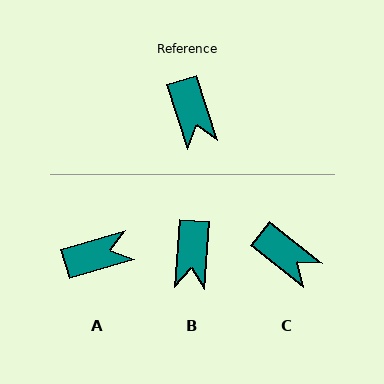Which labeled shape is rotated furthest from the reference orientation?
A, about 88 degrees away.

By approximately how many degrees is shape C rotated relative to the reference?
Approximately 34 degrees counter-clockwise.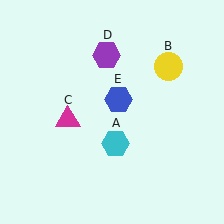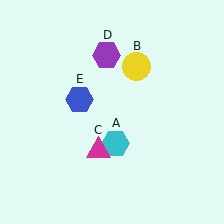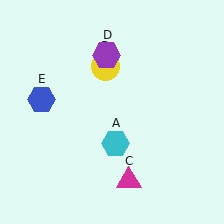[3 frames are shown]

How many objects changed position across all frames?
3 objects changed position: yellow circle (object B), magenta triangle (object C), blue hexagon (object E).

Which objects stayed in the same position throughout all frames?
Cyan hexagon (object A) and purple hexagon (object D) remained stationary.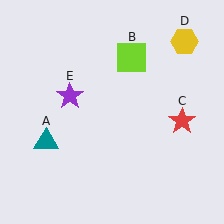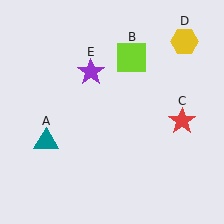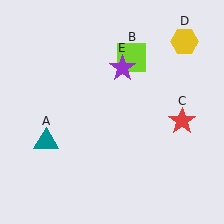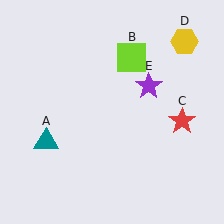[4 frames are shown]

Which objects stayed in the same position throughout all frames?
Teal triangle (object A) and lime square (object B) and red star (object C) and yellow hexagon (object D) remained stationary.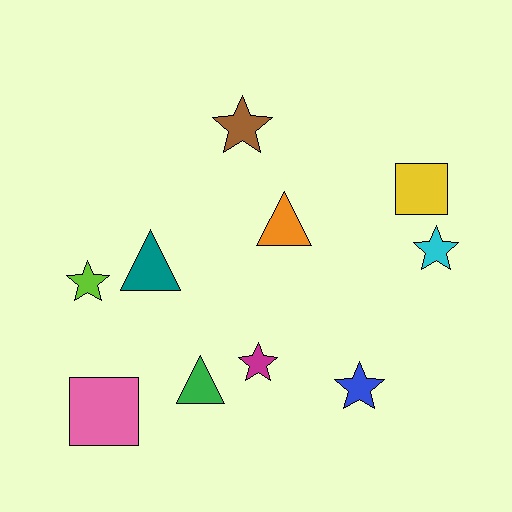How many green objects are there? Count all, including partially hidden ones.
There is 1 green object.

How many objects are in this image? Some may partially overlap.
There are 10 objects.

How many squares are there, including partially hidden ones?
There are 2 squares.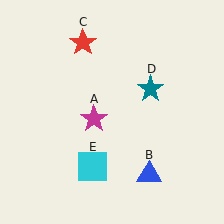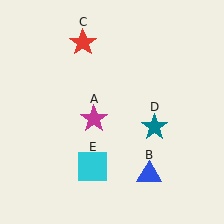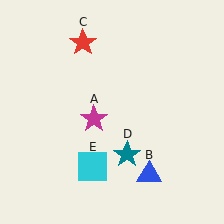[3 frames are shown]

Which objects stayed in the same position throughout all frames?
Magenta star (object A) and blue triangle (object B) and red star (object C) and cyan square (object E) remained stationary.